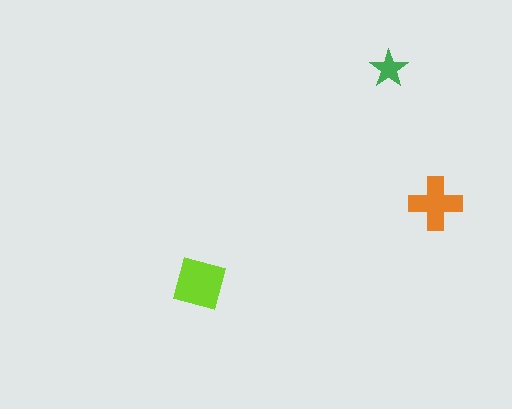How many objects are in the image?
There are 3 objects in the image.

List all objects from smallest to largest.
The green star, the orange cross, the lime diamond.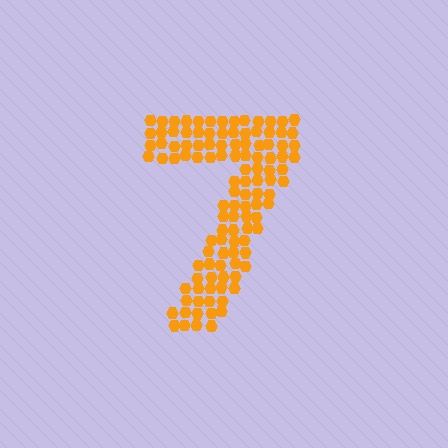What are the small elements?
The small elements are hexagons.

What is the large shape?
The large shape is the digit 7.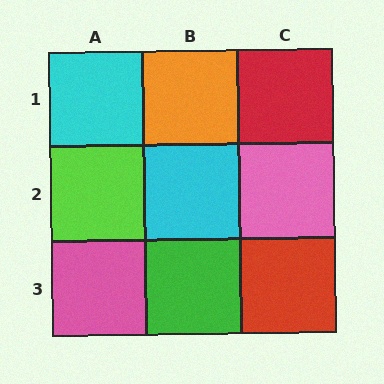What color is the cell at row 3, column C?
Red.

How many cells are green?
1 cell is green.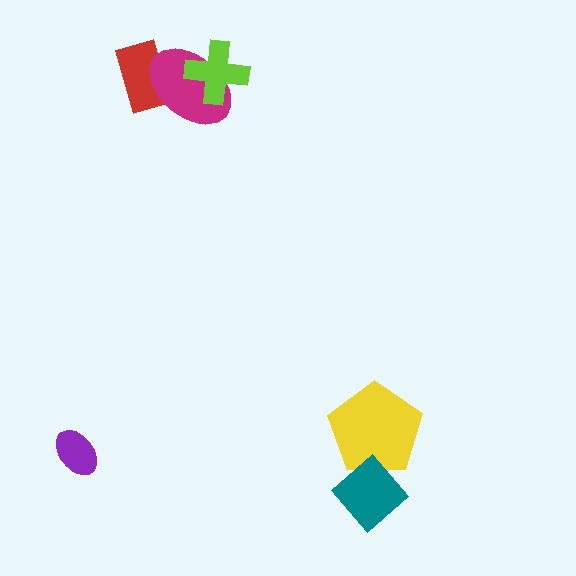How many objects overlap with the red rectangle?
1 object overlaps with the red rectangle.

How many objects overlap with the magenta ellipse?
2 objects overlap with the magenta ellipse.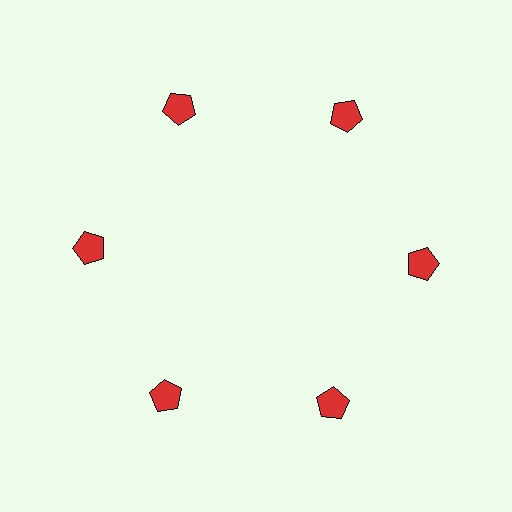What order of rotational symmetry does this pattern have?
This pattern has 6-fold rotational symmetry.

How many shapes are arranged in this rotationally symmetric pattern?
There are 6 shapes, arranged in 6 groups of 1.